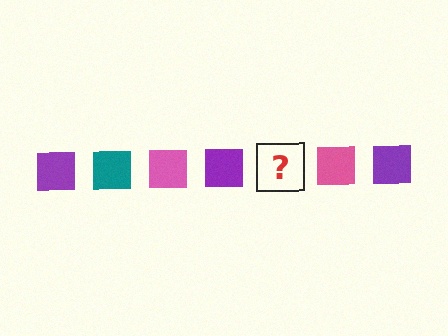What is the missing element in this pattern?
The missing element is a teal square.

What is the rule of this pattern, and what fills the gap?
The rule is that the pattern cycles through purple, teal, pink squares. The gap should be filled with a teal square.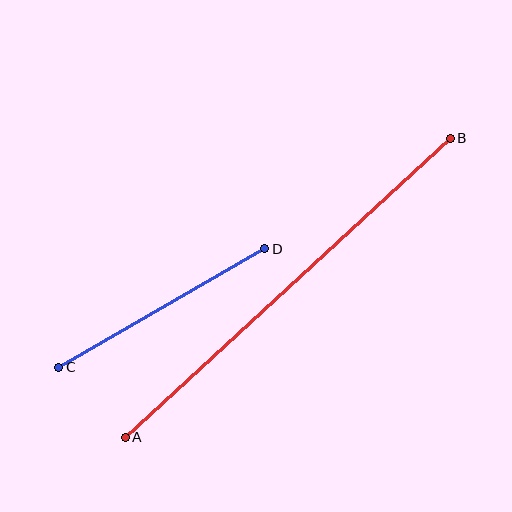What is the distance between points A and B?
The distance is approximately 441 pixels.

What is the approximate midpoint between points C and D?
The midpoint is at approximately (162, 308) pixels.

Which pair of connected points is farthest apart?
Points A and B are farthest apart.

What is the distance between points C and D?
The distance is approximately 238 pixels.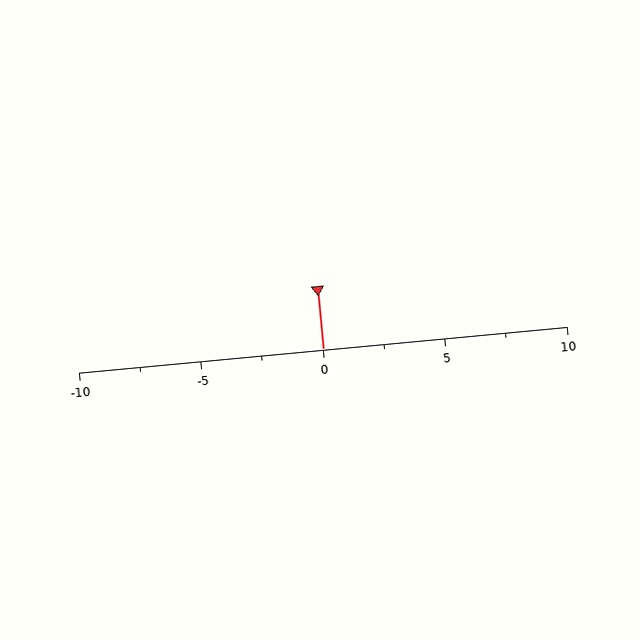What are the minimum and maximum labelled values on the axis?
The axis runs from -10 to 10.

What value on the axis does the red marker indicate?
The marker indicates approximately 0.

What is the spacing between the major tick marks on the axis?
The major ticks are spaced 5 apart.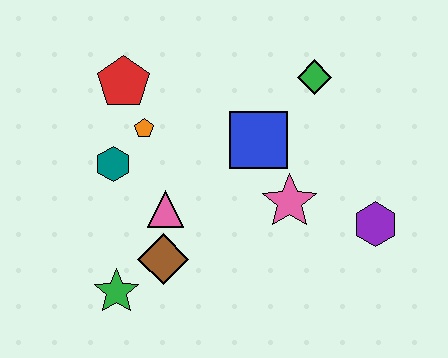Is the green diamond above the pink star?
Yes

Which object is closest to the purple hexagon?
The pink star is closest to the purple hexagon.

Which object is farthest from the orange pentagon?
The purple hexagon is farthest from the orange pentagon.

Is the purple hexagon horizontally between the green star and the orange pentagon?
No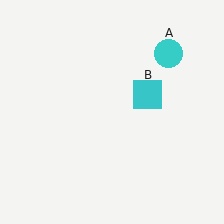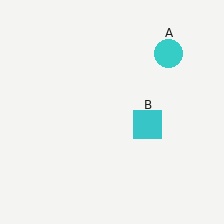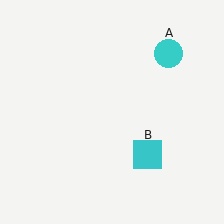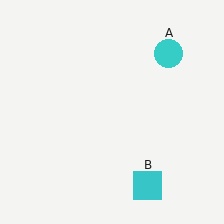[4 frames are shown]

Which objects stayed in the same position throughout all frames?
Cyan circle (object A) remained stationary.